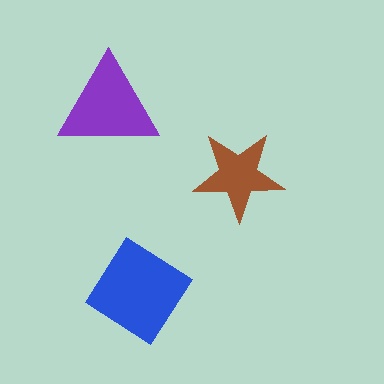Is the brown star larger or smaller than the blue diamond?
Smaller.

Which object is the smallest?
The brown star.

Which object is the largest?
The blue diamond.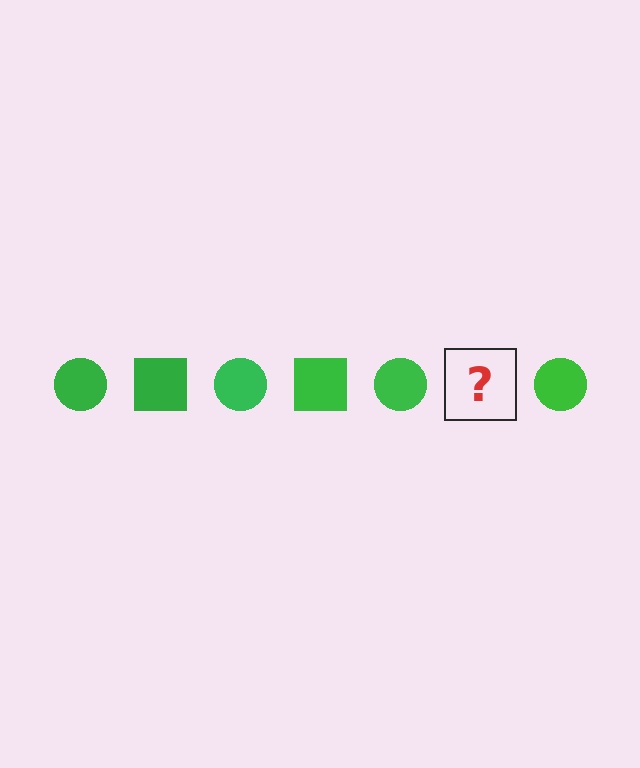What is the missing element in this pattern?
The missing element is a green square.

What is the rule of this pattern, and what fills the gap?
The rule is that the pattern cycles through circle, square shapes in green. The gap should be filled with a green square.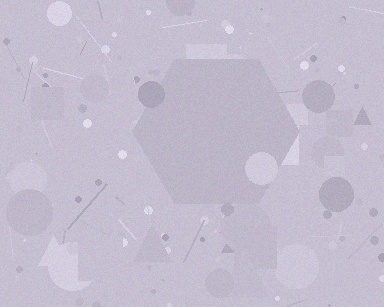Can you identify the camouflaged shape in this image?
The camouflaged shape is a hexagon.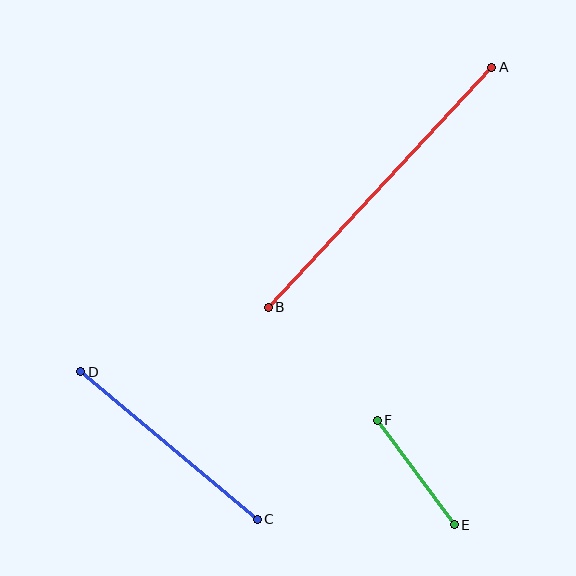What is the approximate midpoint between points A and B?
The midpoint is at approximately (380, 187) pixels.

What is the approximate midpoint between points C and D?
The midpoint is at approximately (169, 445) pixels.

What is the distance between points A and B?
The distance is approximately 328 pixels.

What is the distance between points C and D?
The distance is approximately 230 pixels.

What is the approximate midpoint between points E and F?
The midpoint is at approximately (416, 473) pixels.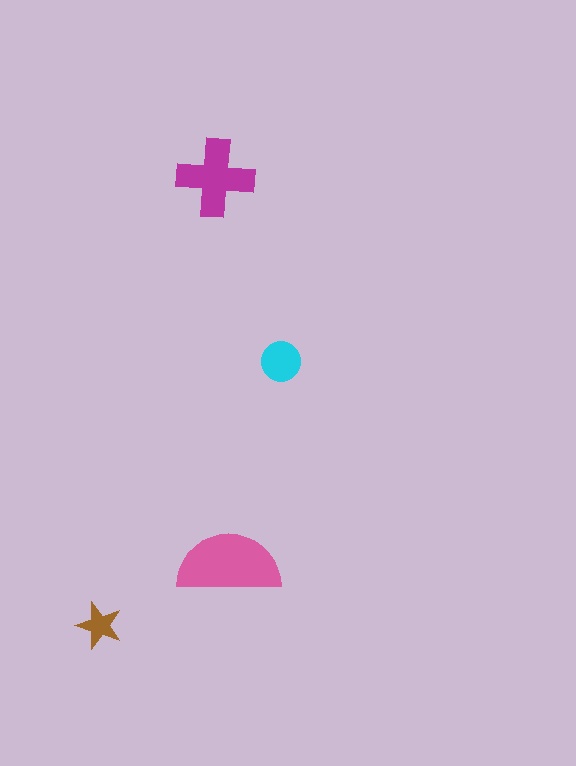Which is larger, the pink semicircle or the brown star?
The pink semicircle.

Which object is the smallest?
The brown star.